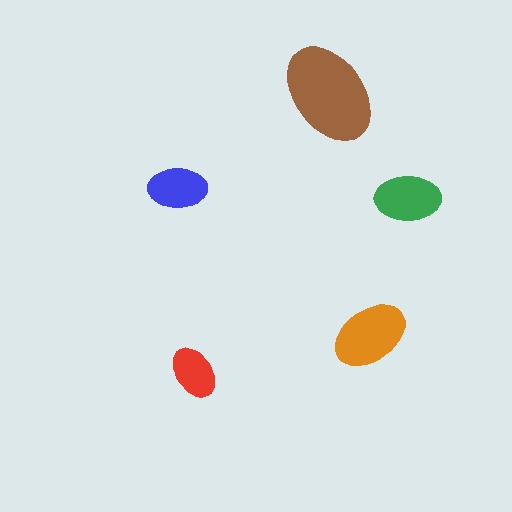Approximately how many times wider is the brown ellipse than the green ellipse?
About 1.5 times wider.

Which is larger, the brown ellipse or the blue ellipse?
The brown one.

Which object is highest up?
The brown ellipse is topmost.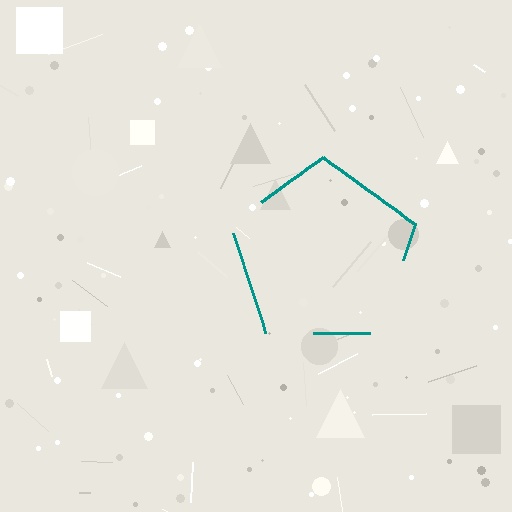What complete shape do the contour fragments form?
The contour fragments form a pentagon.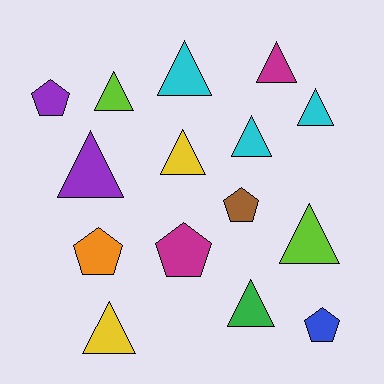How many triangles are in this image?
There are 10 triangles.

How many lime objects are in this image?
There are 2 lime objects.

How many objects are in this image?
There are 15 objects.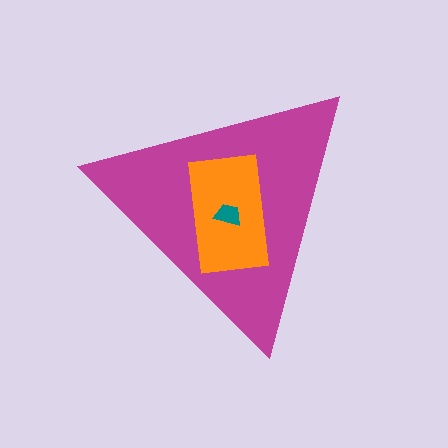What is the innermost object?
The teal trapezoid.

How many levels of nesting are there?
3.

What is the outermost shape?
The magenta triangle.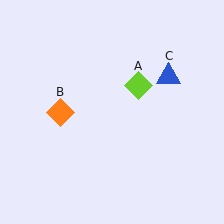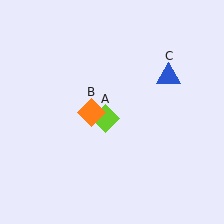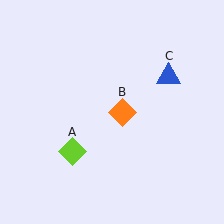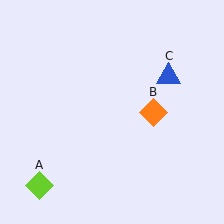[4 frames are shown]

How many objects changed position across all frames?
2 objects changed position: lime diamond (object A), orange diamond (object B).